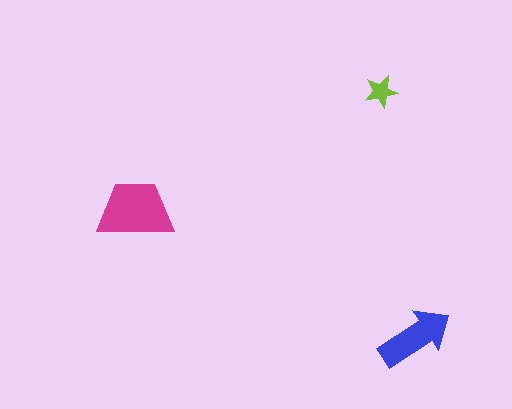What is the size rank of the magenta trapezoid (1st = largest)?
1st.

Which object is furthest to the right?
The blue arrow is rightmost.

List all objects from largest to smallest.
The magenta trapezoid, the blue arrow, the lime star.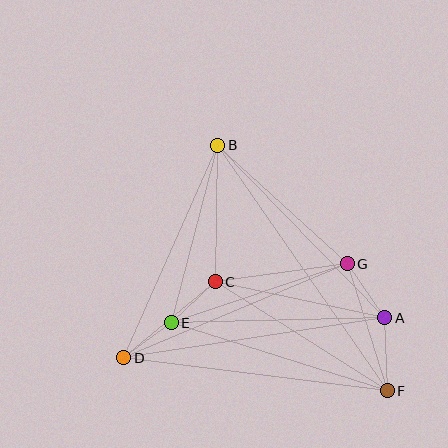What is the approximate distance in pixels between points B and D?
The distance between B and D is approximately 232 pixels.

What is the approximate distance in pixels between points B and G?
The distance between B and G is approximately 176 pixels.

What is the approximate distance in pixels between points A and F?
The distance between A and F is approximately 73 pixels.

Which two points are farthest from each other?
Points B and F are farthest from each other.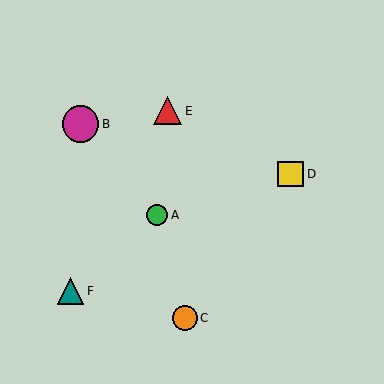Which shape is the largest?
The magenta circle (labeled B) is the largest.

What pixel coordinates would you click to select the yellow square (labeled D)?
Click at (291, 174) to select the yellow square D.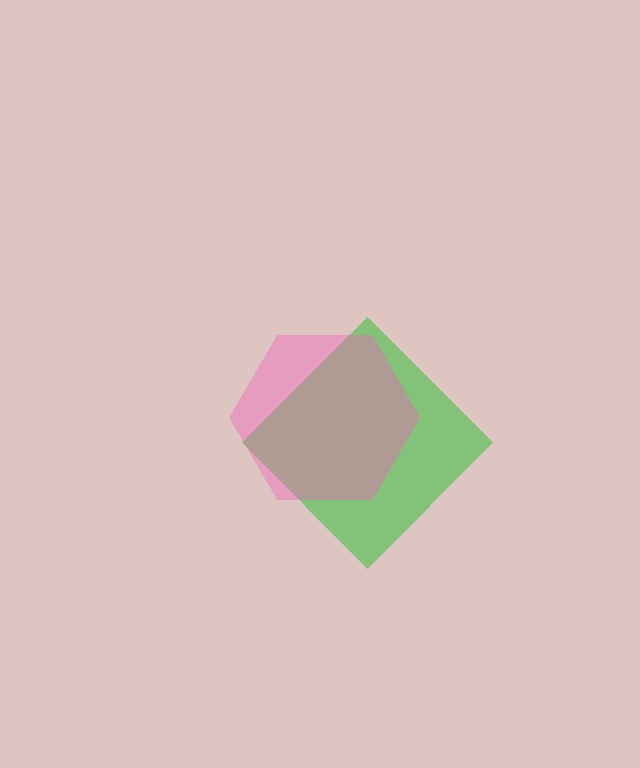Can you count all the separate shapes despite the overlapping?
Yes, there are 2 separate shapes.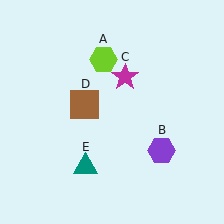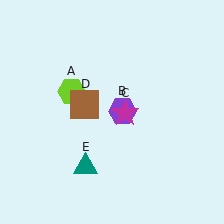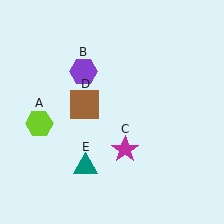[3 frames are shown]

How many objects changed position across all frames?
3 objects changed position: lime hexagon (object A), purple hexagon (object B), magenta star (object C).